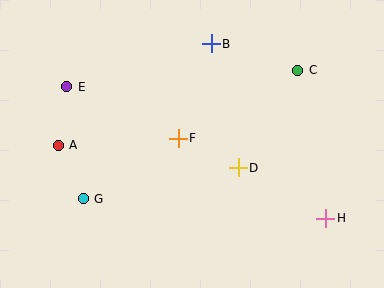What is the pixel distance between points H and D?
The distance between H and D is 101 pixels.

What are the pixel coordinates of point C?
Point C is at (298, 70).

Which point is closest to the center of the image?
Point F at (178, 138) is closest to the center.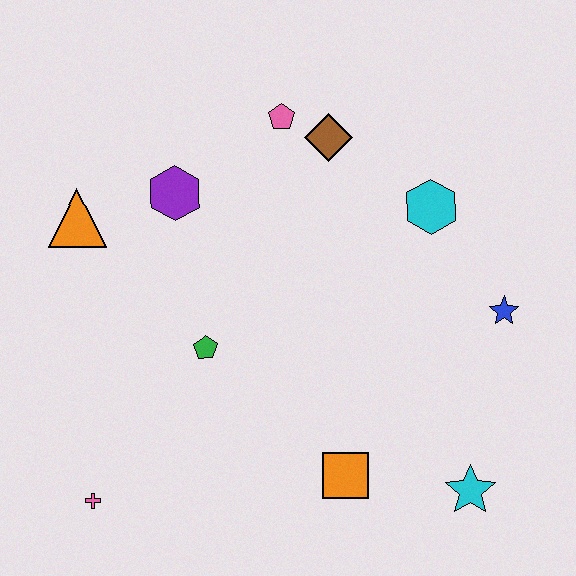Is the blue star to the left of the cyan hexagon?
No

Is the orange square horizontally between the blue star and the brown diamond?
Yes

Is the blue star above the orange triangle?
No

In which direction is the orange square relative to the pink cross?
The orange square is to the right of the pink cross.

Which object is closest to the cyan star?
The orange square is closest to the cyan star.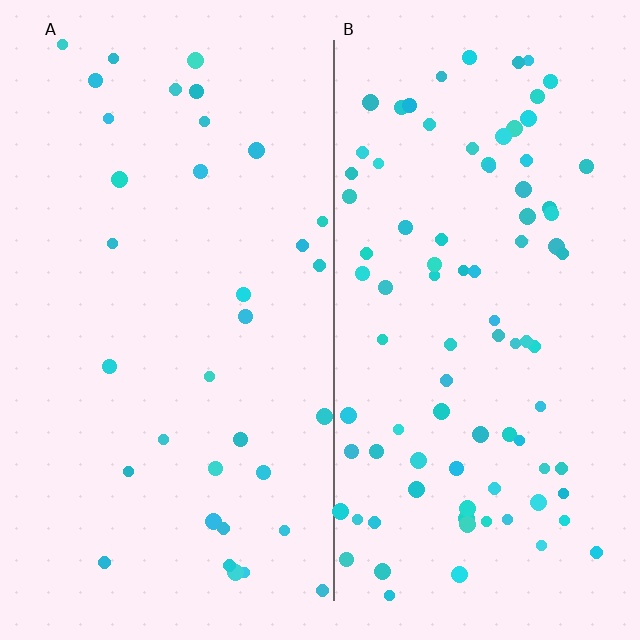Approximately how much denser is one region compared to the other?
Approximately 2.6× — region B over region A.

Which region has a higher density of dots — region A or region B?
B (the right).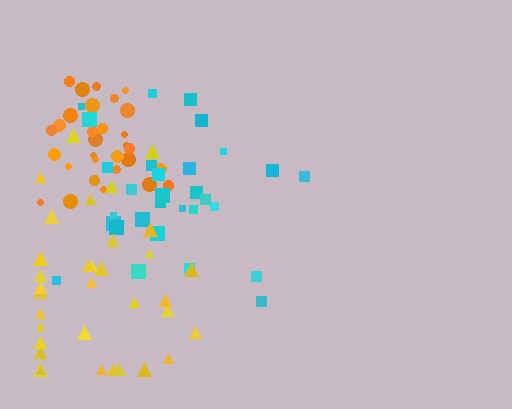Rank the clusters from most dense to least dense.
orange, cyan, yellow.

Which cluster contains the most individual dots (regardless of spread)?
Yellow (34).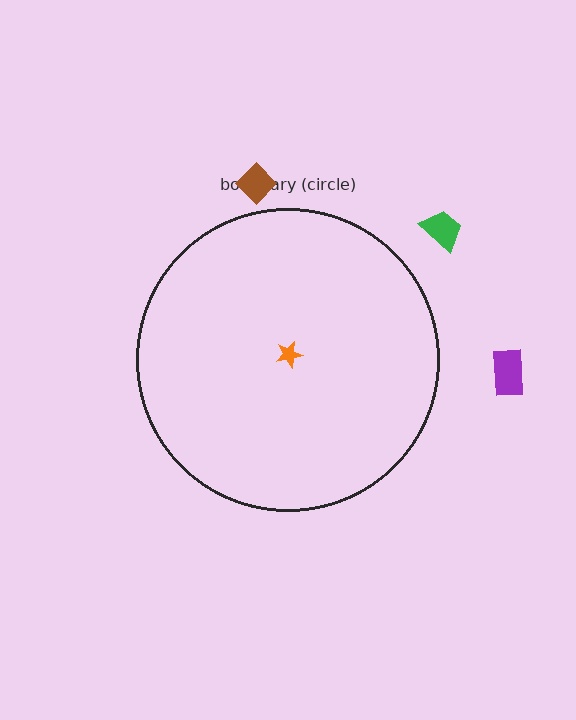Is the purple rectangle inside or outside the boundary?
Outside.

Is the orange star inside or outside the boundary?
Inside.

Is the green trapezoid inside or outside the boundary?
Outside.